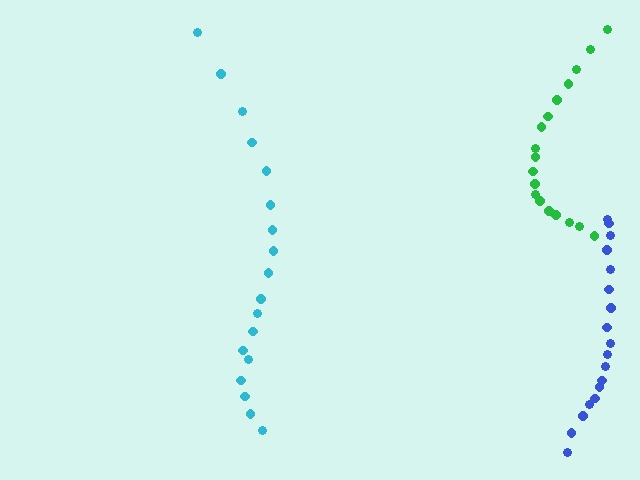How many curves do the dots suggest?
There are 3 distinct paths.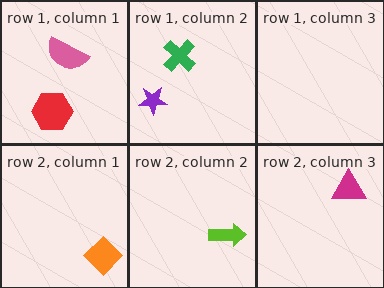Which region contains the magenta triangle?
The row 2, column 3 region.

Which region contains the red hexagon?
The row 1, column 1 region.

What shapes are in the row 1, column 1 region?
The pink semicircle, the red hexagon.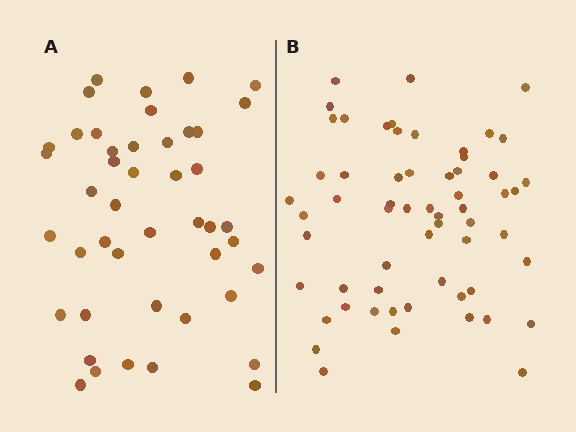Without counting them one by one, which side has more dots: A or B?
Region B (the right region) has more dots.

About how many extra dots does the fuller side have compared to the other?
Region B has approximately 15 more dots than region A.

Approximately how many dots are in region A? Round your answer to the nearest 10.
About 40 dots. (The exact count is 45, which rounds to 40.)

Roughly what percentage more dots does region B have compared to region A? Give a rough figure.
About 35% more.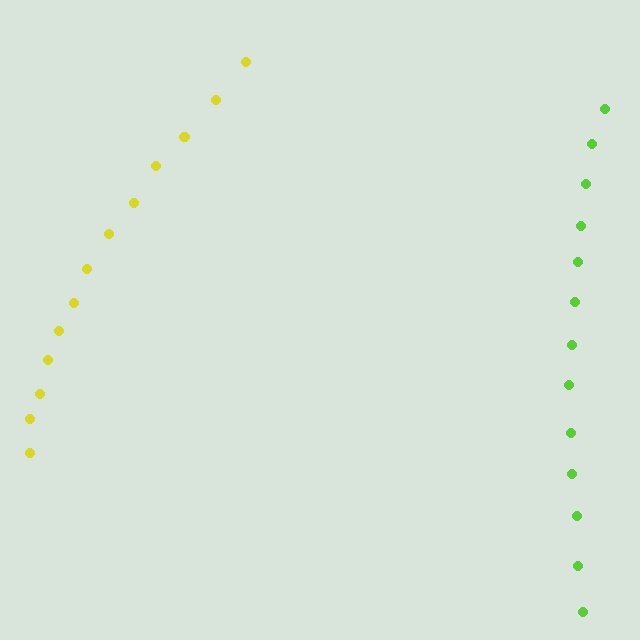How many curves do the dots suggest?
There are 2 distinct paths.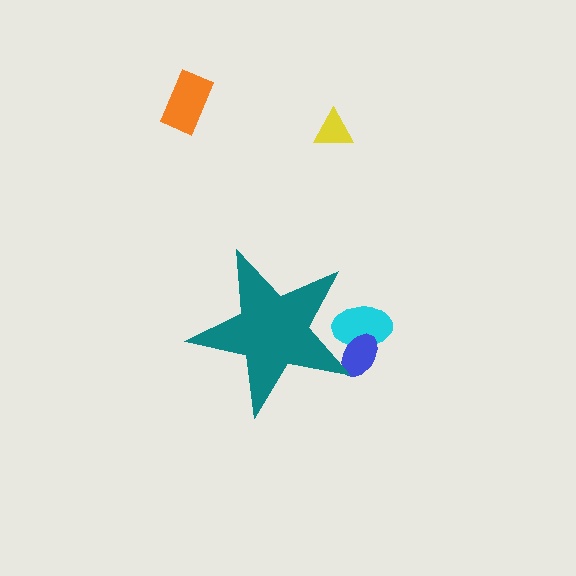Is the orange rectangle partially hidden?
No, the orange rectangle is fully visible.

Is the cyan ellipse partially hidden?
Yes, the cyan ellipse is partially hidden behind the teal star.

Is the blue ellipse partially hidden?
Yes, the blue ellipse is partially hidden behind the teal star.